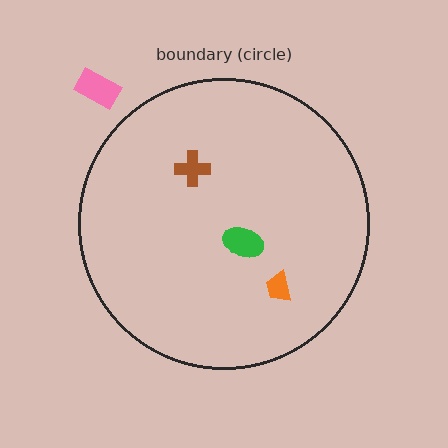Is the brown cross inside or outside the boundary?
Inside.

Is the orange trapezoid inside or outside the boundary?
Inside.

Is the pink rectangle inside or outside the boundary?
Outside.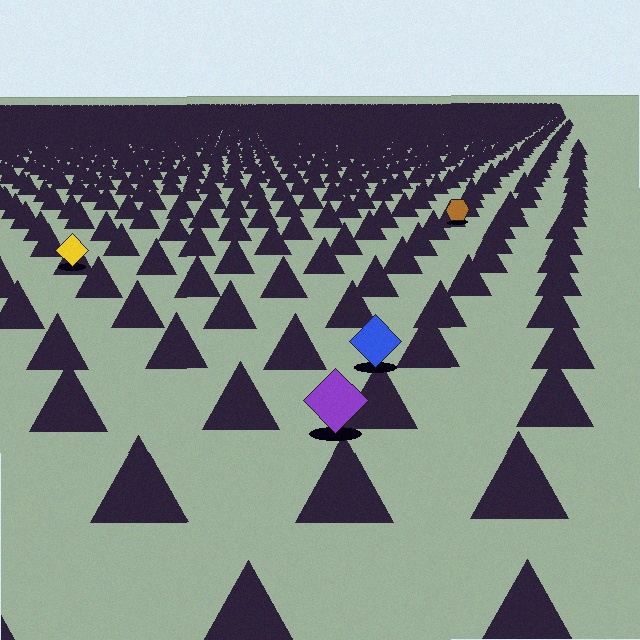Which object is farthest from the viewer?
The brown hexagon is farthest from the viewer. It appears smaller and the ground texture around it is denser.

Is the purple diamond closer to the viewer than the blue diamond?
Yes. The purple diamond is closer — you can tell from the texture gradient: the ground texture is coarser near it.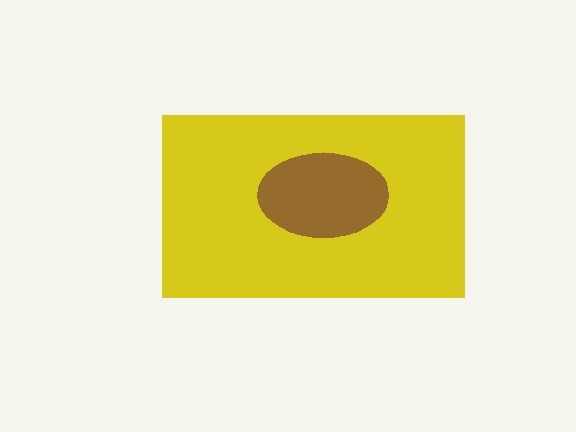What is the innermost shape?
The brown ellipse.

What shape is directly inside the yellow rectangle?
The brown ellipse.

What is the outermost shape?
The yellow rectangle.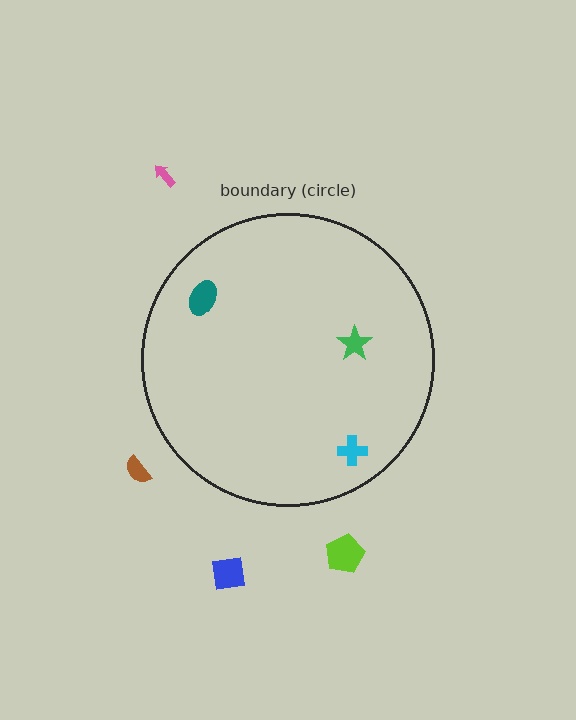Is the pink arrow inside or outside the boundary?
Outside.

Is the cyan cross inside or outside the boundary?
Inside.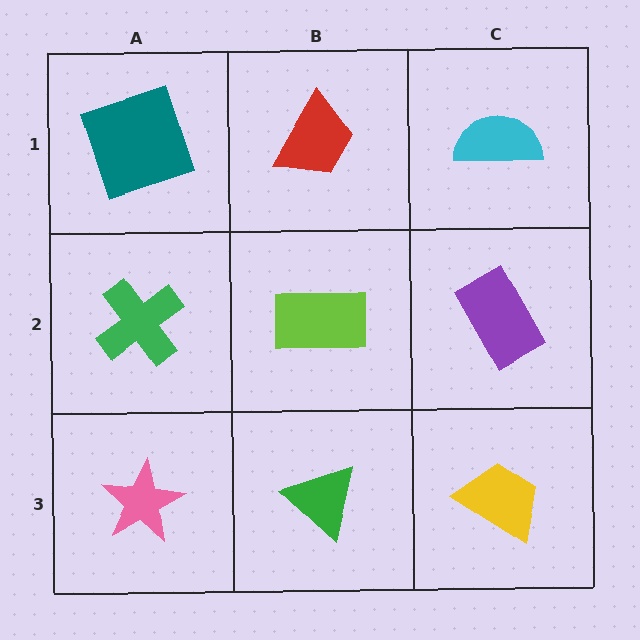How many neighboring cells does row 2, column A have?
3.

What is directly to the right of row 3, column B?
A yellow trapezoid.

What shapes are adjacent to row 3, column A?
A green cross (row 2, column A), a green triangle (row 3, column B).